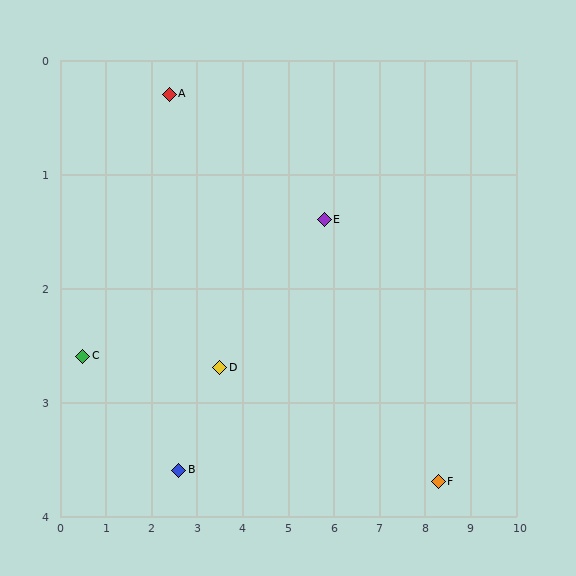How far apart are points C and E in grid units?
Points C and E are about 5.4 grid units apart.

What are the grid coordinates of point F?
Point F is at approximately (8.3, 3.7).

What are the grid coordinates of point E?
Point E is at approximately (5.8, 1.4).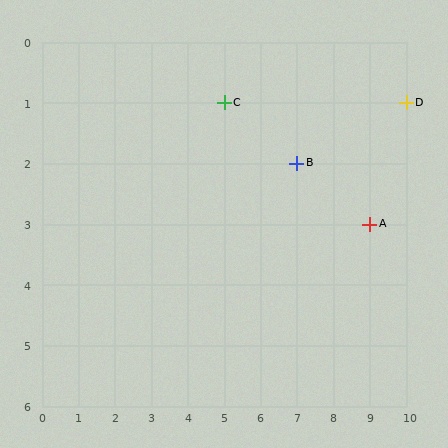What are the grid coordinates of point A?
Point A is at grid coordinates (9, 3).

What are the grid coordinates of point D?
Point D is at grid coordinates (10, 1).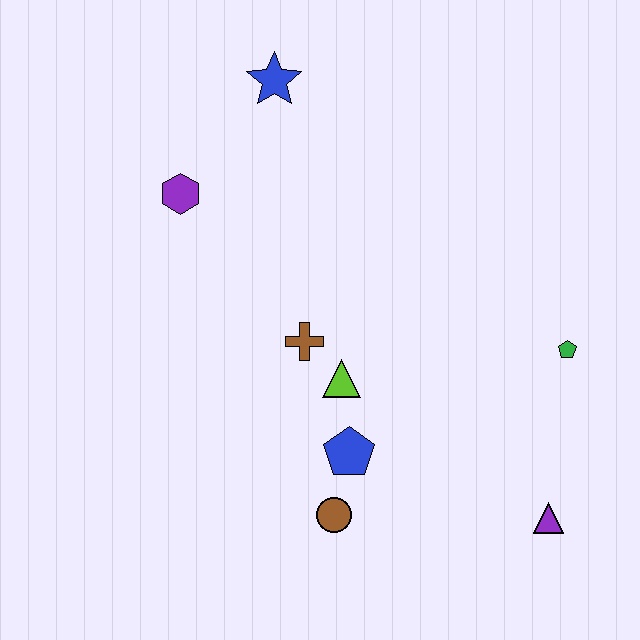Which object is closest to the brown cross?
The lime triangle is closest to the brown cross.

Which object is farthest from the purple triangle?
The blue star is farthest from the purple triangle.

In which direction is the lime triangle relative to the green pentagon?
The lime triangle is to the left of the green pentagon.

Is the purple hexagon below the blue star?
Yes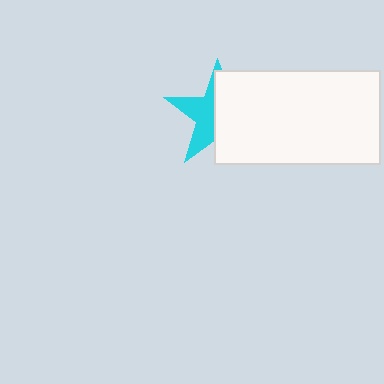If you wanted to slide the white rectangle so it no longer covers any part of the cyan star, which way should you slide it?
Slide it right — that is the most direct way to separate the two shapes.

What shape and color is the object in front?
The object in front is a white rectangle.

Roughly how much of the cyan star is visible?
A small part of it is visible (roughly 43%).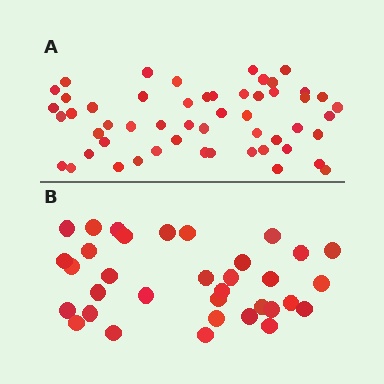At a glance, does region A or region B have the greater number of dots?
Region A (the top region) has more dots.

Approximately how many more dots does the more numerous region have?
Region A has approximately 20 more dots than region B.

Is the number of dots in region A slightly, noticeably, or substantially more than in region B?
Region A has substantially more. The ratio is roughly 1.6 to 1.